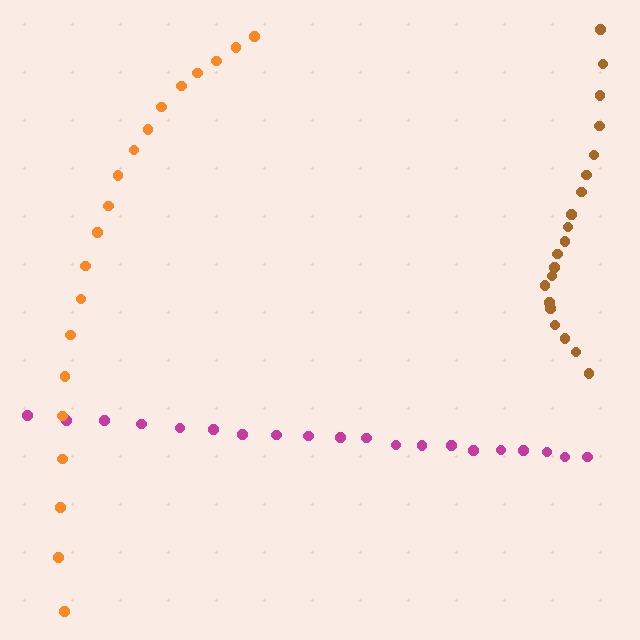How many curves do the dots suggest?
There are 3 distinct paths.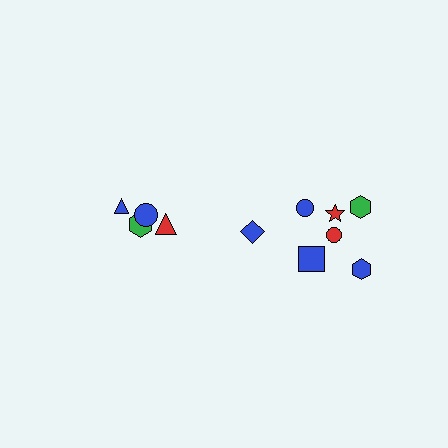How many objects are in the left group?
There are 4 objects.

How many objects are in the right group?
There are 7 objects.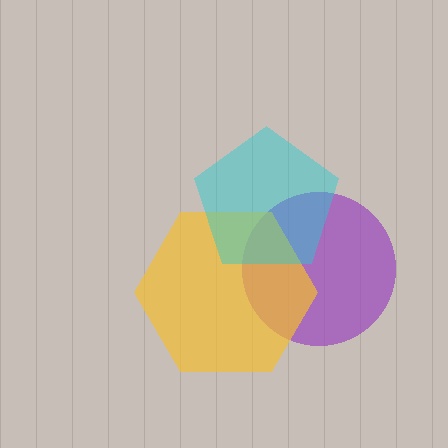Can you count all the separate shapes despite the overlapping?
Yes, there are 3 separate shapes.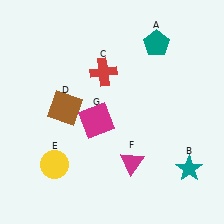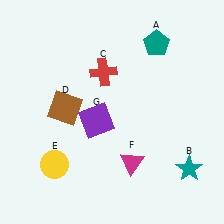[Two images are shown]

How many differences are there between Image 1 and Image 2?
There is 1 difference between the two images.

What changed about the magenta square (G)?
In Image 1, G is magenta. In Image 2, it changed to purple.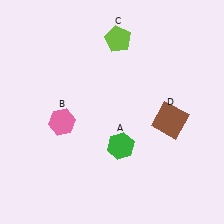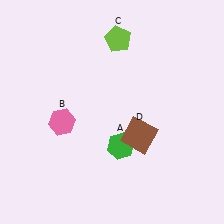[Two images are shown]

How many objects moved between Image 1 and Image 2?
1 object moved between the two images.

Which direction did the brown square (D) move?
The brown square (D) moved left.